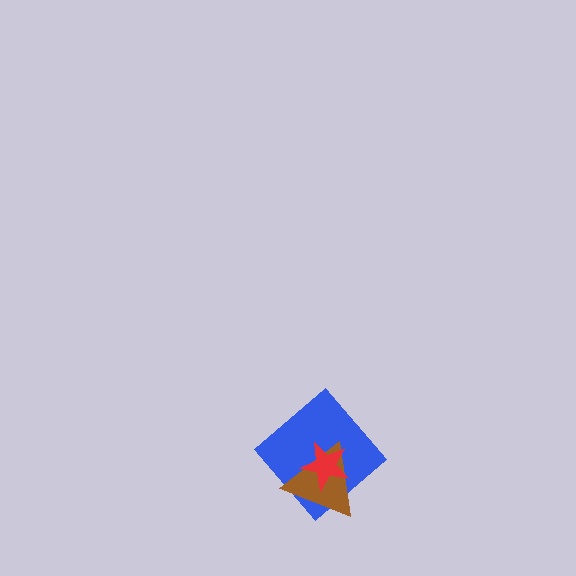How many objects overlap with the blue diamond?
2 objects overlap with the blue diamond.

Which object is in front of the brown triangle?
The red star is in front of the brown triangle.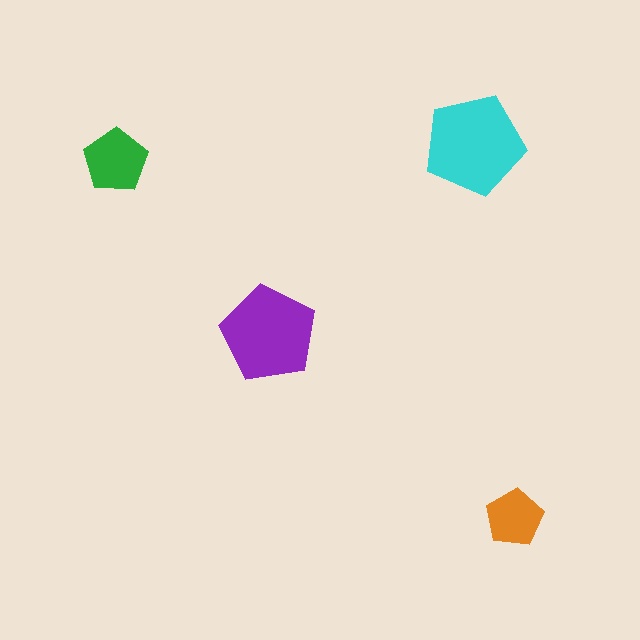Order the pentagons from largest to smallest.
the cyan one, the purple one, the green one, the orange one.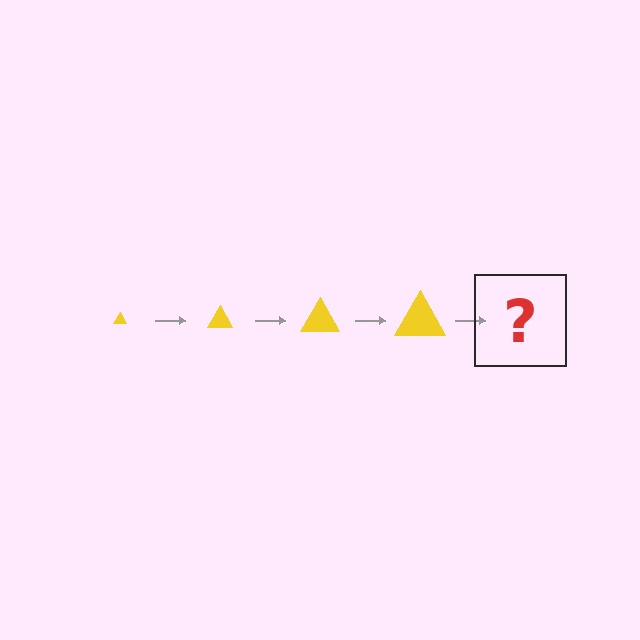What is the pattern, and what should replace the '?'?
The pattern is that the triangle gets progressively larger each step. The '?' should be a yellow triangle, larger than the previous one.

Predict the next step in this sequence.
The next step is a yellow triangle, larger than the previous one.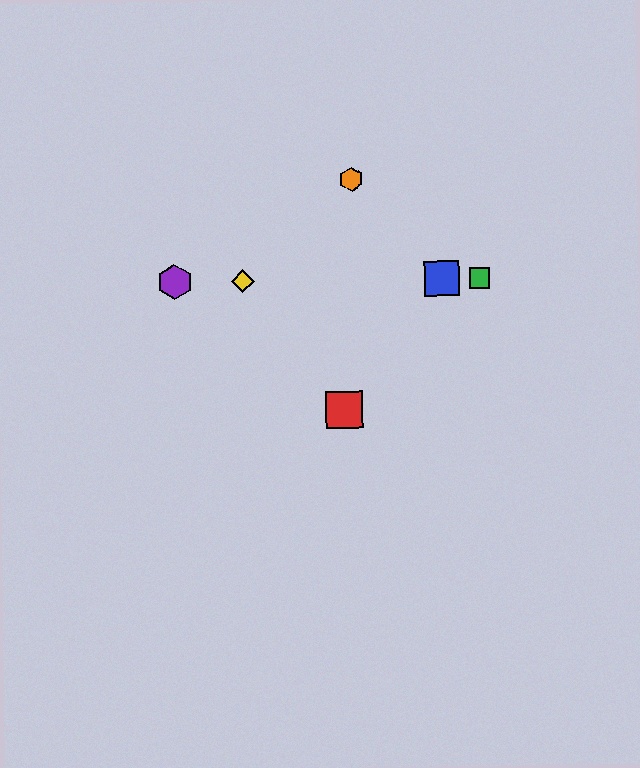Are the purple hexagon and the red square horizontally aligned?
No, the purple hexagon is at y≈282 and the red square is at y≈410.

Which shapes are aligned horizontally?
The blue square, the green square, the yellow diamond, the purple hexagon are aligned horizontally.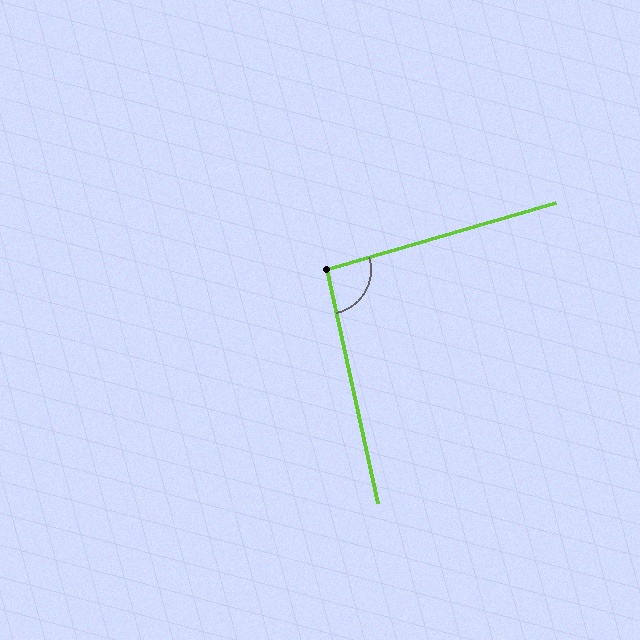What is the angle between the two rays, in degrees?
Approximately 94 degrees.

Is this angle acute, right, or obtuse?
It is approximately a right angle.